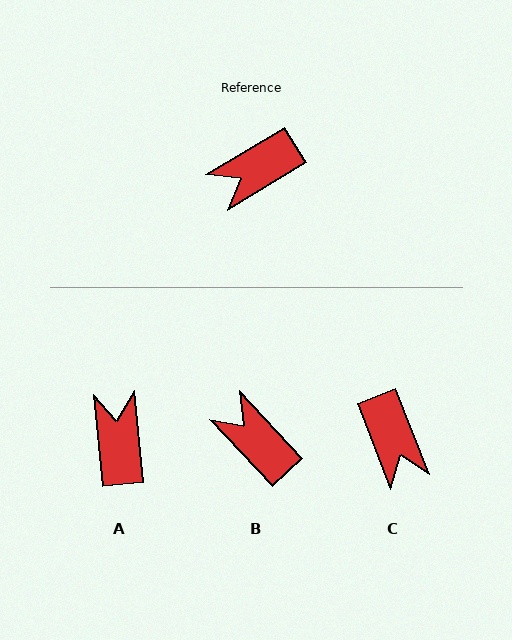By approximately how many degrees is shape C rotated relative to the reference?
Approximately 80 degrees counter-clockwise.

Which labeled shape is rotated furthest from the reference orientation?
A, about 115 degrees away.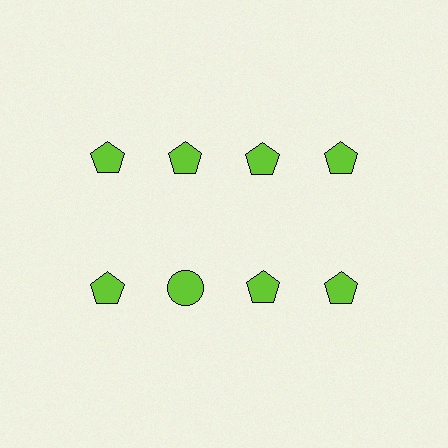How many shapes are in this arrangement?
There are 8 shapes arranged in a grid pattern.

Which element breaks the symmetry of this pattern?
The lime circle in the second row, second from left column breaks the symmetry. All other shapes are lime pentagons.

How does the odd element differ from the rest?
It has a different shape: circle instead of pentagon.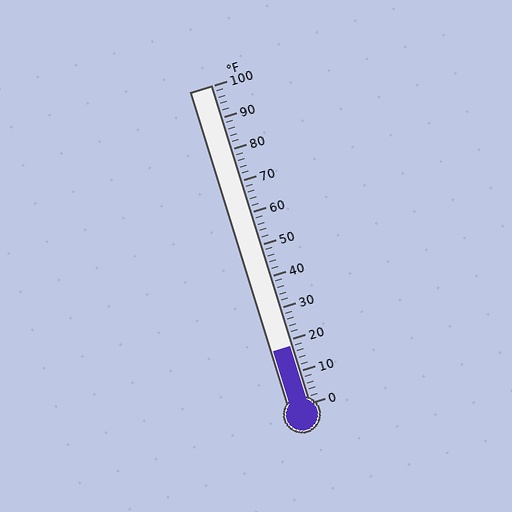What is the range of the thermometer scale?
The thermometer scale ranges from 0°F to 100°F.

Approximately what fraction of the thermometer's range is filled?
The thermometer is filled to approximately 20% of its range.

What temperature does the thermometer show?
The thermometer shows approximately 18°F.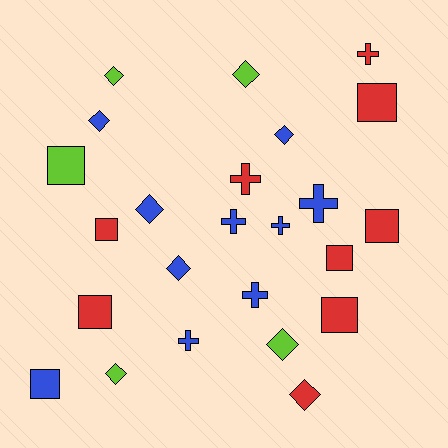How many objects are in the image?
There are 24 objects.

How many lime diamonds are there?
There are 4 lime diamonds.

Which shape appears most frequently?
Diamond, with 9 objects.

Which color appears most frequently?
Blue, with 10 objects.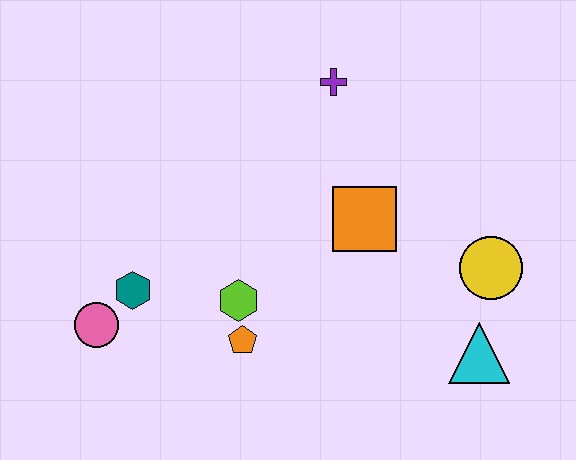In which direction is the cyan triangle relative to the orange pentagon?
The cyan triangle is to the right of the orange pentagon.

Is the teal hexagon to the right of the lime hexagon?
No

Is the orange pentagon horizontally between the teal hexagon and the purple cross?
Yes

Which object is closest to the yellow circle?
The cyan triangle is closest to the yellow circle.